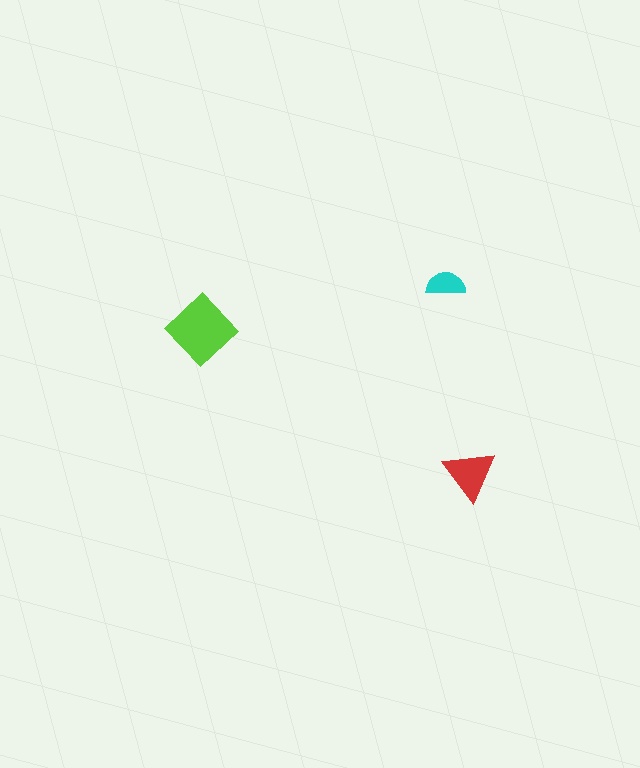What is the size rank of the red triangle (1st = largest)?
2nd.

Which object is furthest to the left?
The lime diamond is leftmost.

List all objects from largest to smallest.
The lime diamond, the red triangle, the cyan semicircle.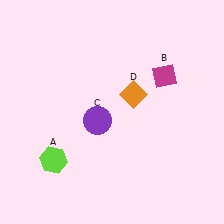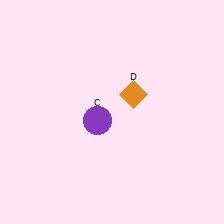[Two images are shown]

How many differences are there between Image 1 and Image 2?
There are 2 differences between the two images.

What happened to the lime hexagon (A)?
The lime hexagon (A) was removed in Image 2. It was in the bottom-left area of Image 1.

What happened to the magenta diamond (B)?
The magenta diamond (B) was removed in Image 2. It was in the top-right area of Image 1.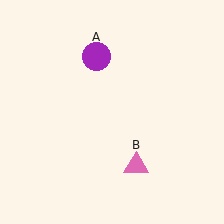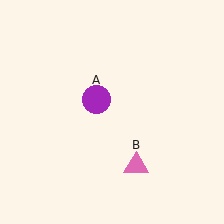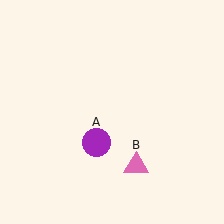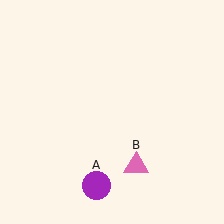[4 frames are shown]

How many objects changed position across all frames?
1 object changed position: purple circle (object A).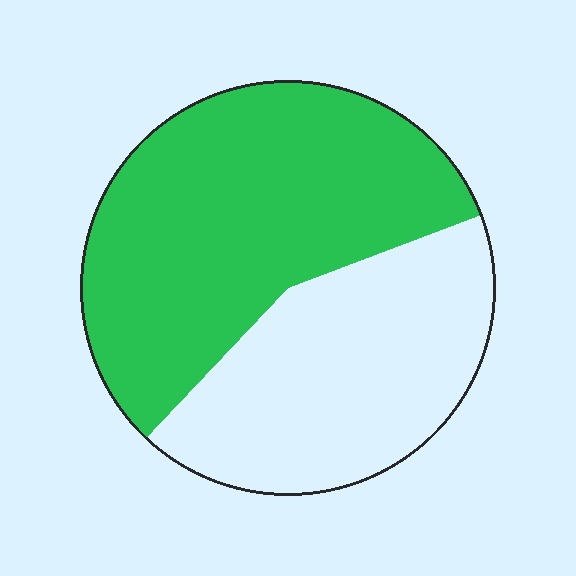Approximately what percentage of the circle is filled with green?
Approximately 55%.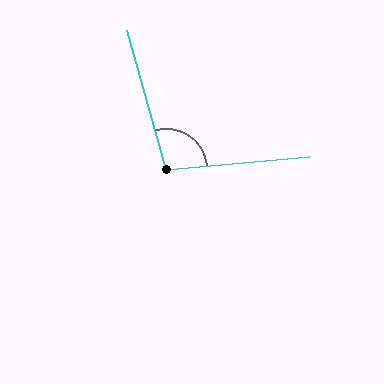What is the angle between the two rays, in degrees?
Approximately 100 degrees.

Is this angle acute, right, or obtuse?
It is obtuse.